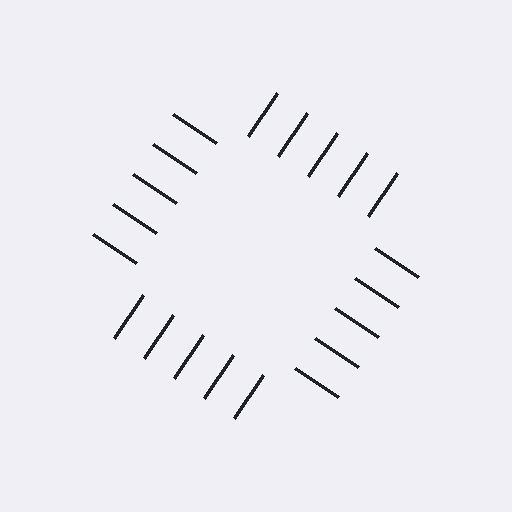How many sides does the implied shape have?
4 sides — the line-ends trace a square.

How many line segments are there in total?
20 — 5 along each of the 4 edges.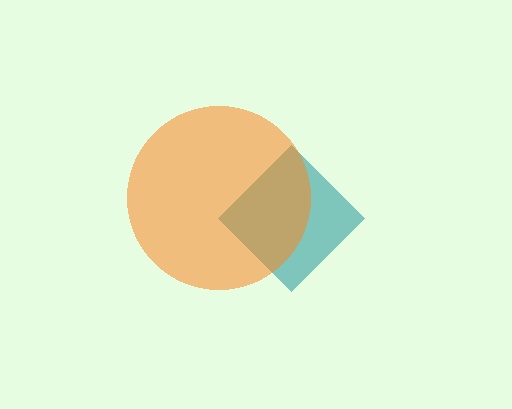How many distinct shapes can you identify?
There are 2 distinct shapes: a teal diamond, an orange circle.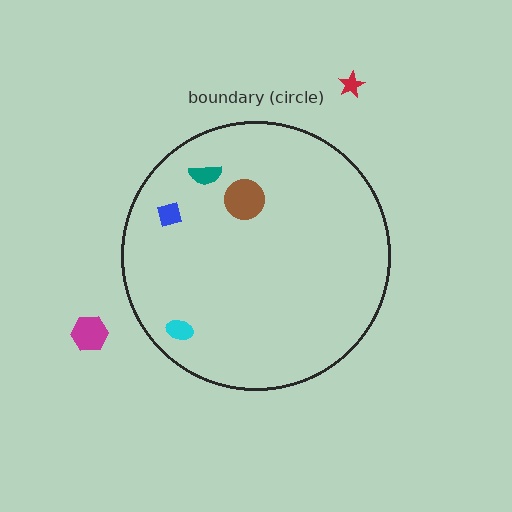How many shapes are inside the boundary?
4 inside, 2 outside.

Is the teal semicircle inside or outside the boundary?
Inside.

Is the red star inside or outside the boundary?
Outside.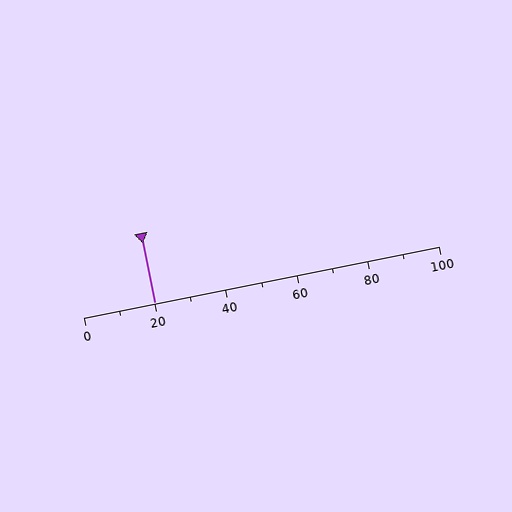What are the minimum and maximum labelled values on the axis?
The axis runs from 0 to 100.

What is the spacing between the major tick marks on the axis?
The major ticks are spaced 20 apart.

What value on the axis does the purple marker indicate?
The marker indicates approximately 20.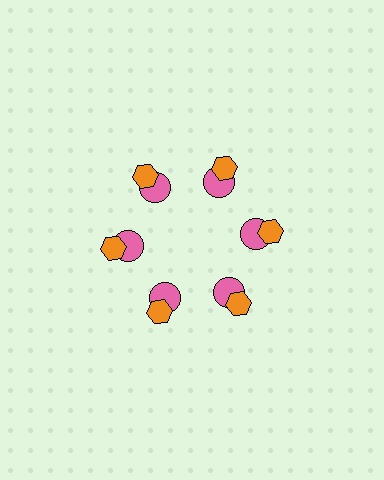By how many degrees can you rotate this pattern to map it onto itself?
The pattern maps onto itself every 60 degrees of rotation.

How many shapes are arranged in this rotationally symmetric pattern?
There are 12 shapes, arranged in 6 groups of 2.